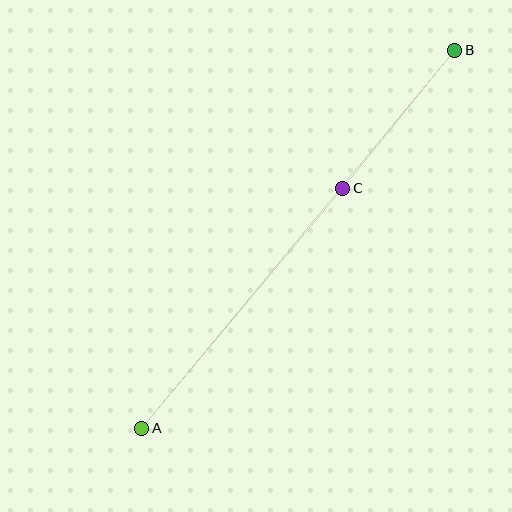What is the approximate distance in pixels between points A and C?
The distance between A and C is approximately 313 pixels.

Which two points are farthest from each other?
Points A and B are farthest from each other.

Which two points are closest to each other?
Points B and C are closest to each other.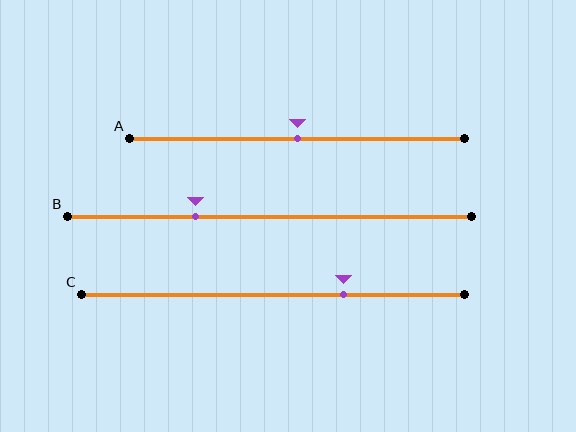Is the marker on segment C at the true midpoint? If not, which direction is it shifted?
No, the marker on segment C is shifted to the right by about 19% of the segment length.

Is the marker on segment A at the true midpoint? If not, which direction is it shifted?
Yes, the marker on segment A is at the true midpoint.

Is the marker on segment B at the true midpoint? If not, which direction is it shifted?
No, the marker on segment B is shifted to the left by about 18% of the segment length.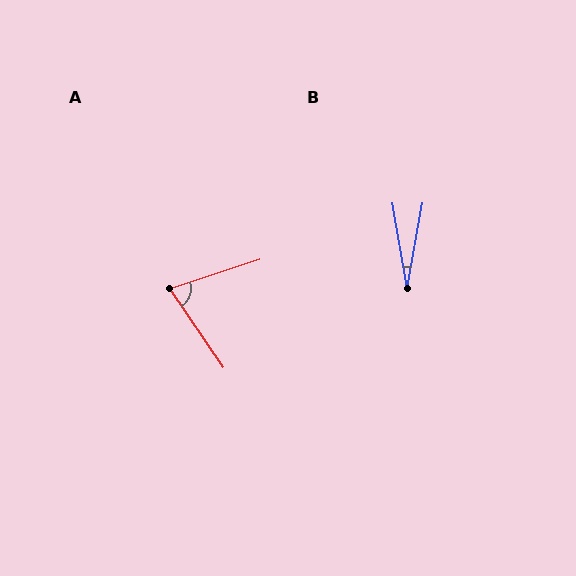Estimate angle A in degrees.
Approximately 74 degrees.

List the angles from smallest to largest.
B (20°), A (74°).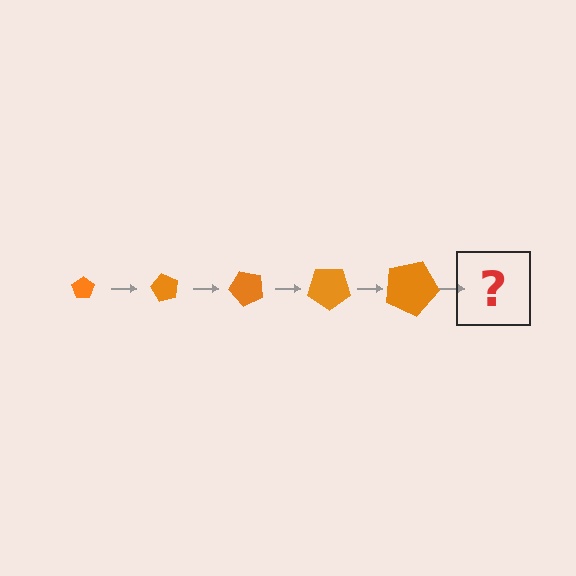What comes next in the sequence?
The next element should be a pentagon, larger than the previous one and rotated 300 degrees from the start.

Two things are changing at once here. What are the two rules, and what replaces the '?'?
The two rules are that the pentagon grows larger each step and it rotates 60 degrees each step. The '?' should be a pentagon, larger than the previous one and rotated 300 degrees from the start.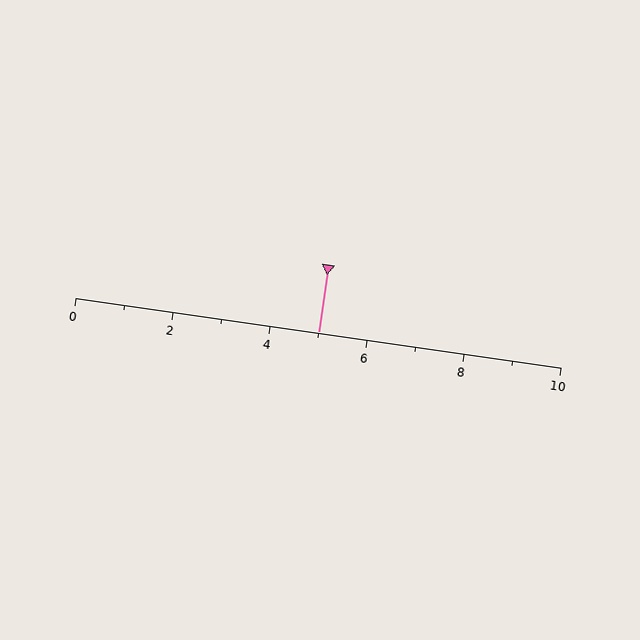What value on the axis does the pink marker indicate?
The marker indicates approximately 5.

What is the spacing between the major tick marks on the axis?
The major ticks are spaced 2 apart.